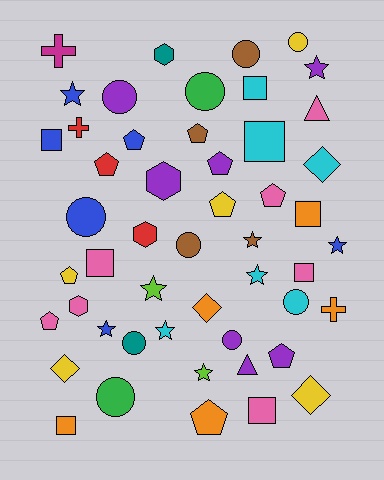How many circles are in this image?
There are 10 circles.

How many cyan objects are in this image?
There are 6 cyan objects.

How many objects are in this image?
There are 50 objects.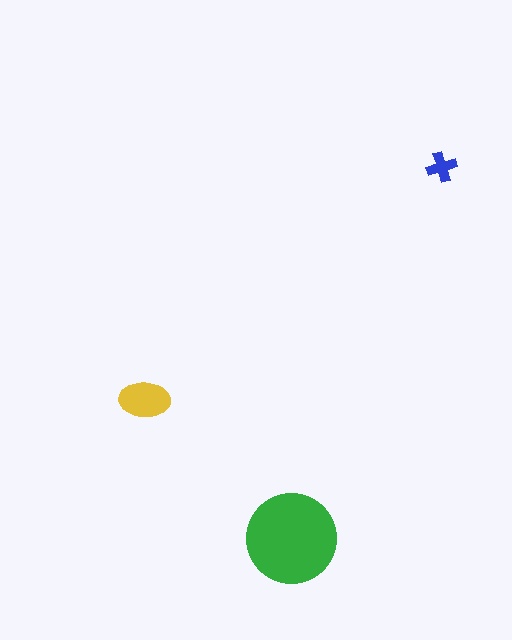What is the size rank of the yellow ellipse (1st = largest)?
2nd.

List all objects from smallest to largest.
The blue cross, the yellow ellipse, the green circle.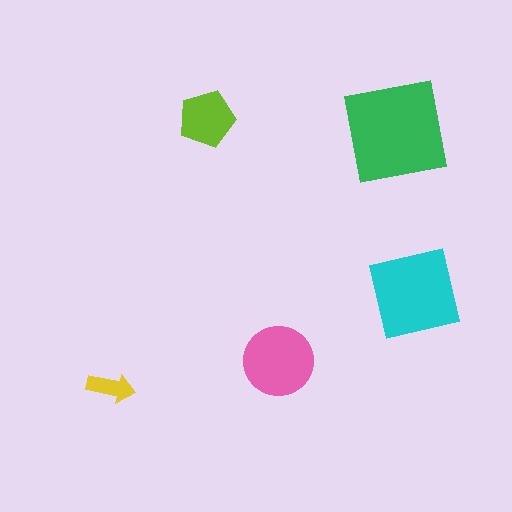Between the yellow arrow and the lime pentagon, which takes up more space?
The lime pentagon.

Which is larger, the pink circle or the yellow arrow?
The pink circle.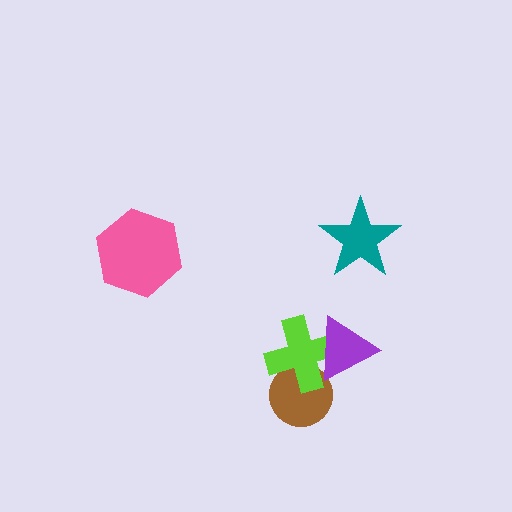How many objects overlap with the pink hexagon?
0 objects overlap with the pink hexagon.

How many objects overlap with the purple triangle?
1 object overlaps with the purple triangle.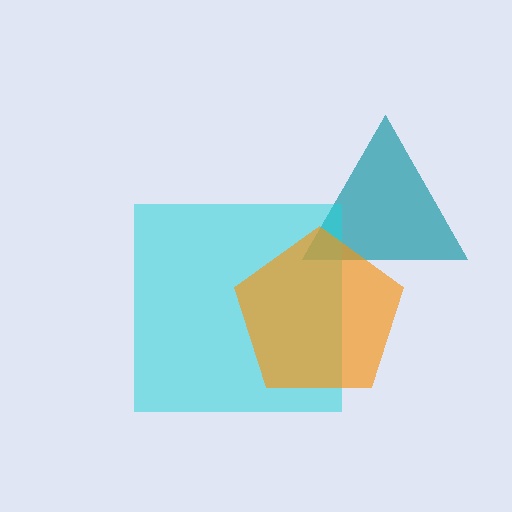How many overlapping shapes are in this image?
There are 3 overlapping shapes in the image.